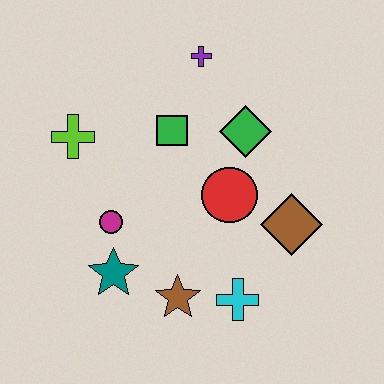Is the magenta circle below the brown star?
No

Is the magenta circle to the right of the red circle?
No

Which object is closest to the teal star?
The magenta circle is closest to the teal star.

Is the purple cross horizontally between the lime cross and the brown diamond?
Yes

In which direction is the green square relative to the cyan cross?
The green square is above the cyan cross.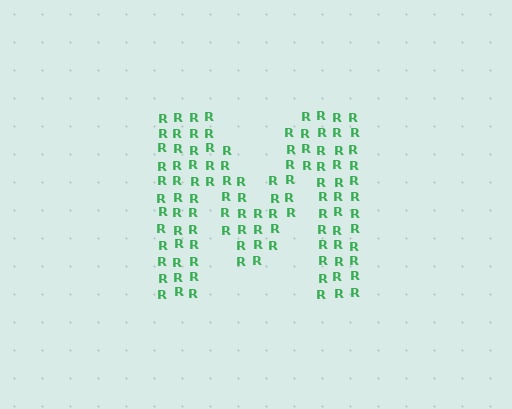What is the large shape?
The large shape is the letter M.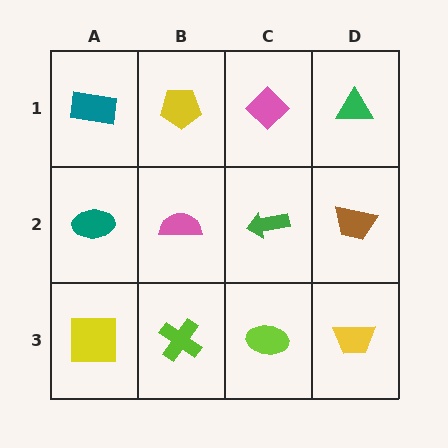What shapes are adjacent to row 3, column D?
A brown trapezoid (row 2, column D), a lime ellipse (row 3, column C).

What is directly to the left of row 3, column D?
A lime ellipse.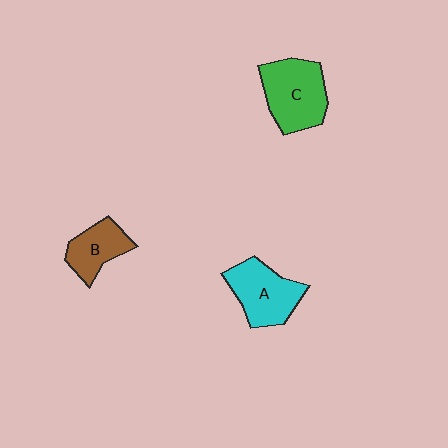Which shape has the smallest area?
Shape B (brown).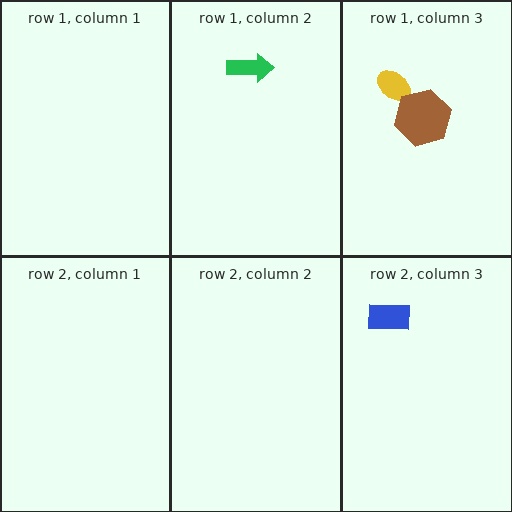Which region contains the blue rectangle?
The row 2, column 3 region.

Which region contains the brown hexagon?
The row 1, column 3 region.